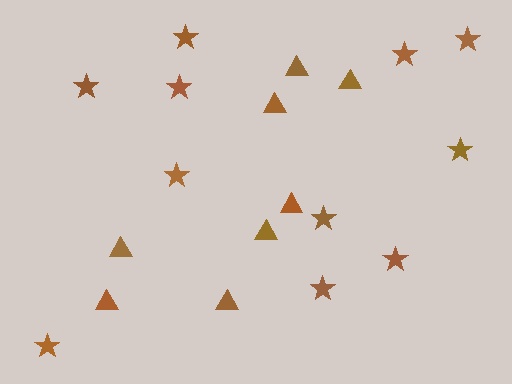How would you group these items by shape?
There are 2 groups: one group of stars (11) and one group of triangles (8).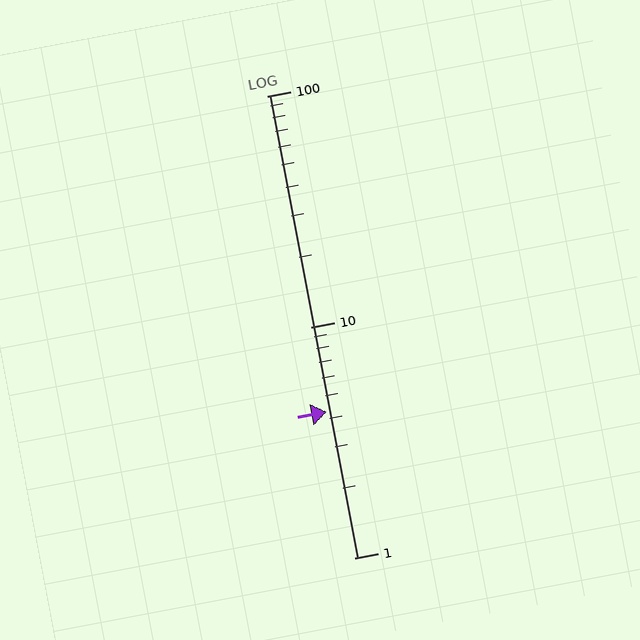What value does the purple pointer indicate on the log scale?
The pointer indicates approximately 4.3.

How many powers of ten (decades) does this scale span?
The scale spans 2 decades, from 1 to 100.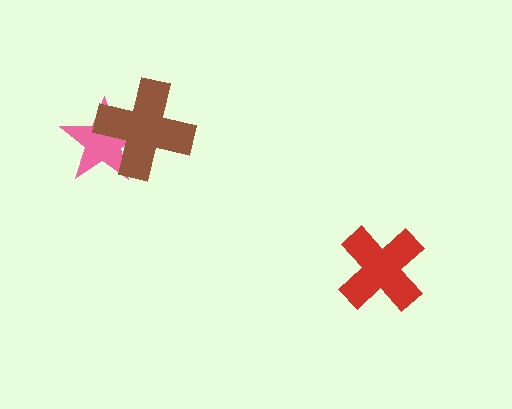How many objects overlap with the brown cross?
1 object overlaps with the brown cross.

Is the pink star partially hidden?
Yes, it is partially covered by another shape.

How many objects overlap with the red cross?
0 objects overlap with the red cross.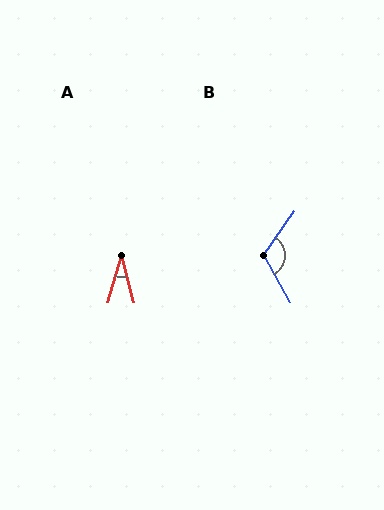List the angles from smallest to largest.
A (31°), B (115°).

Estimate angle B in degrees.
Approximately 115 degrees.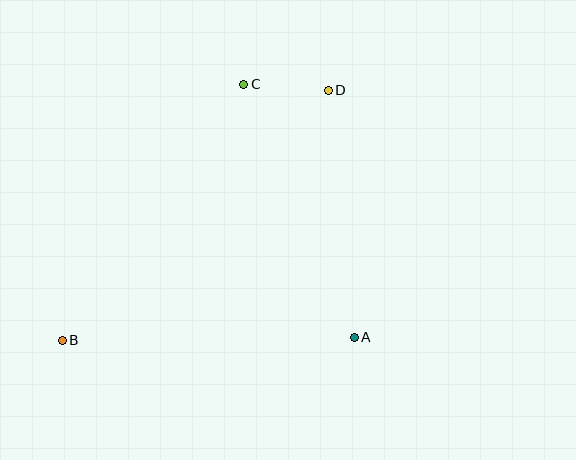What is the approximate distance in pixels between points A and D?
The distance between A and D is approximately 248 pixels.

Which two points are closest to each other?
Points C and D are closest to each other.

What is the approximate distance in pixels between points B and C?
The distance between B and C is approximately 314 pixels.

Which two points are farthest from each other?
Points B and D are farthest from each other.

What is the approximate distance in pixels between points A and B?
The distance between A and B is approximately 292 pixels.